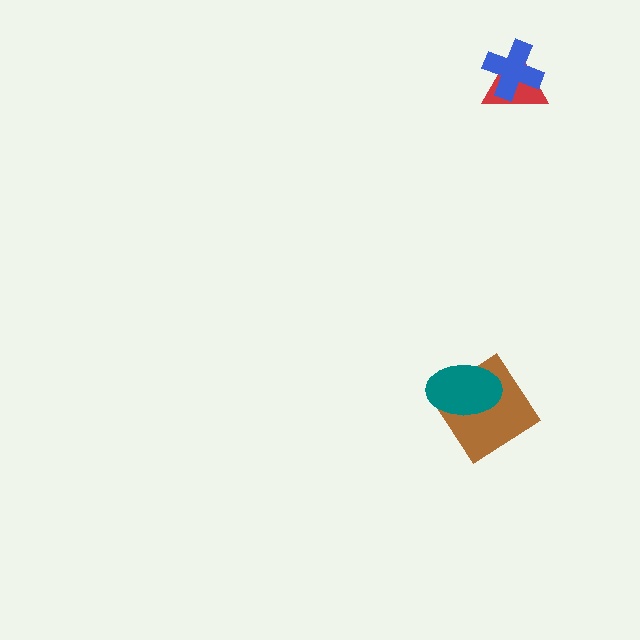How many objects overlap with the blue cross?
1 object overlaps with the blue cross.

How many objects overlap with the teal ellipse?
1 object overlaps with the teal ellipse.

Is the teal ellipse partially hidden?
No, no other shape covers it.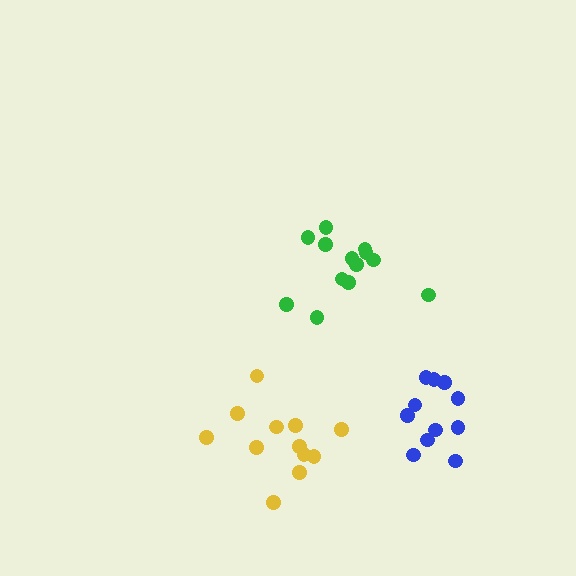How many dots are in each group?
Group 1: 12 dots, Group 2: 11 dots, Group 3: 13 dots (36 total).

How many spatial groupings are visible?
There are 3 spatial groupings.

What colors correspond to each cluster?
The clusters are colored: yellow, blue, green.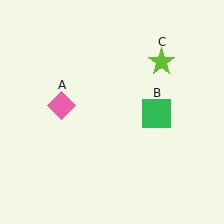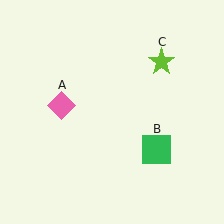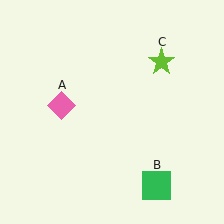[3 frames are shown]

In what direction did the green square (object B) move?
The green square (object B) moved down.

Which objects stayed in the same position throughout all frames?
Pink diamond (object A) and lime star (object C) remained stationary.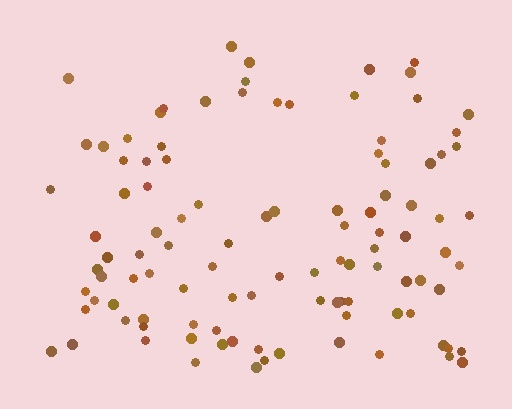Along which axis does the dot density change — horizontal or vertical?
Vertical.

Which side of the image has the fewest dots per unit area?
The top.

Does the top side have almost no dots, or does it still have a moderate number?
Still a moderate number, just noticeably fewer than the bottom.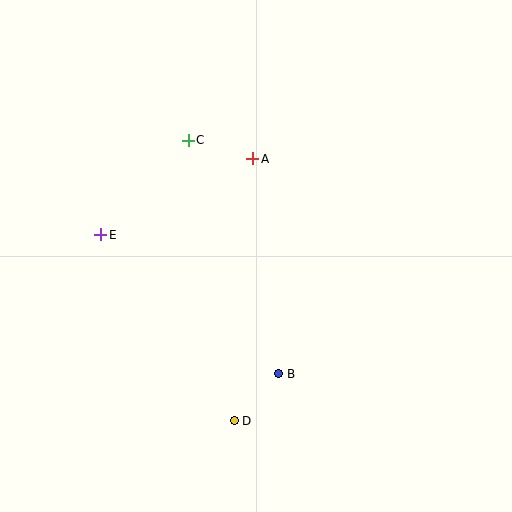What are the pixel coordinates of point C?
Point C is at (188, 140).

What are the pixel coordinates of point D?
Point D is at (234, 421).